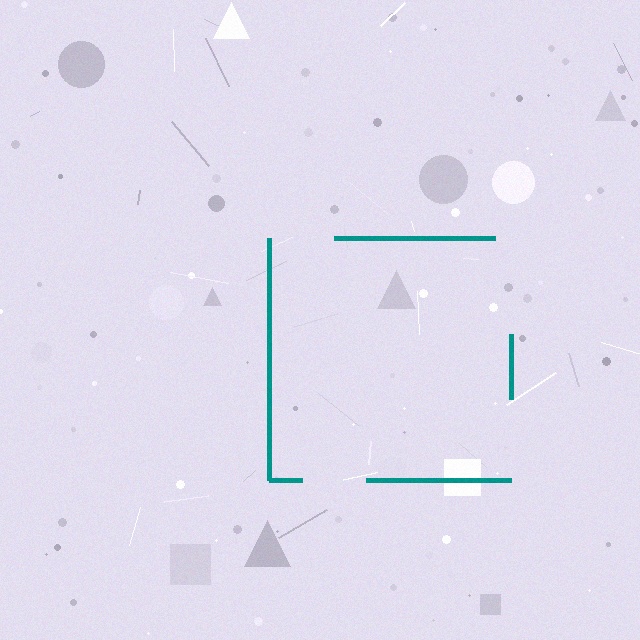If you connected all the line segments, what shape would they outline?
They would outline a square.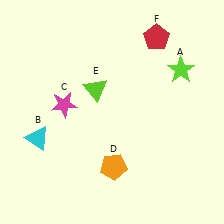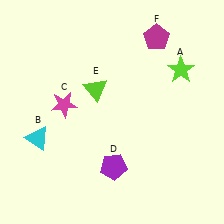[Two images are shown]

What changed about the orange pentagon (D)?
In Image 1, D is orange. In Image 2, it changed to purple.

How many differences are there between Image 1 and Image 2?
There are 2 differences between the two images.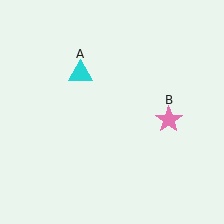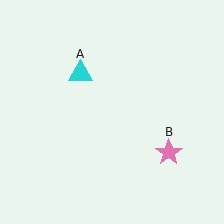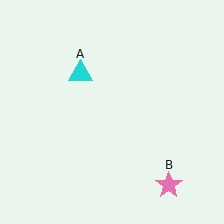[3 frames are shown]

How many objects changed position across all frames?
1 object changed position: pink star (object B).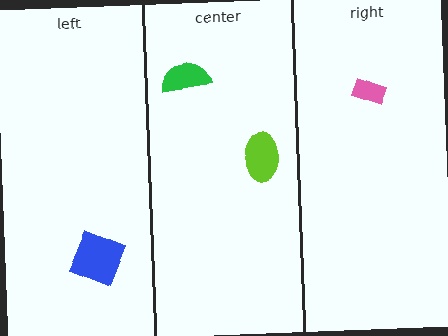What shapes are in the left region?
The blue square.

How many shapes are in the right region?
1.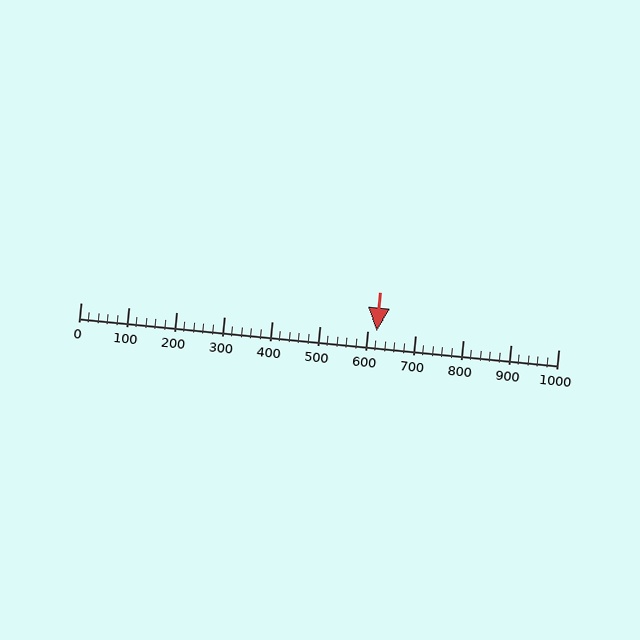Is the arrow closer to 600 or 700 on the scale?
The arrow is closer to 600.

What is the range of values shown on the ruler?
The ruler shows values from 0 to 1000.